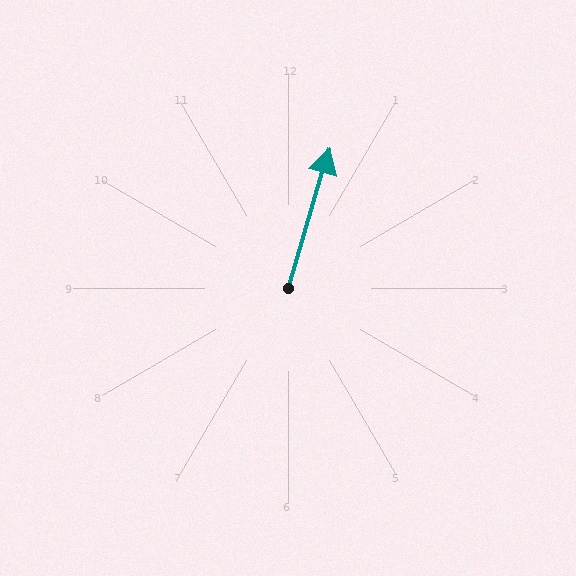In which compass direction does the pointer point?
North.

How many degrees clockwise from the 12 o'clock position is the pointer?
Approximately 16 degrees.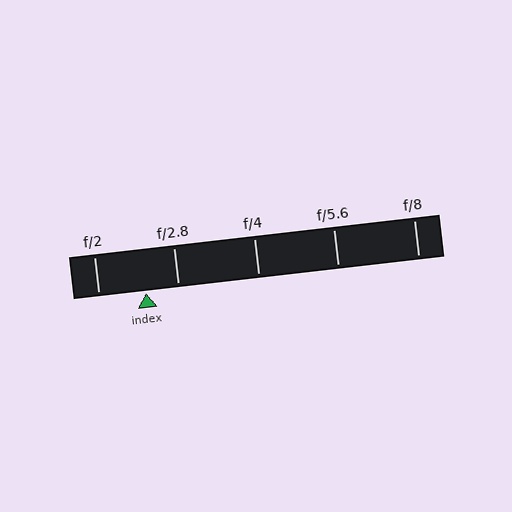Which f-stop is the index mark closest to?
The index mark is closest to f/2.8.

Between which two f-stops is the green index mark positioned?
The index mark is between f/2 and f/2.8.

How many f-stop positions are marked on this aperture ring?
There are 5 f-stop positions marked.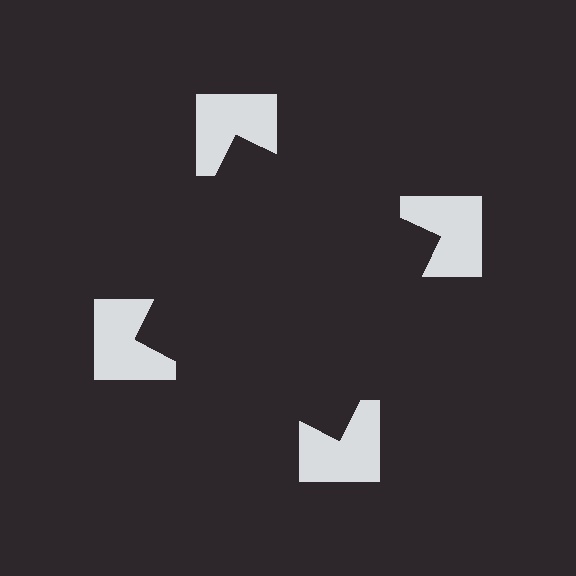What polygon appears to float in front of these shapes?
An illusory square — its edges are inferred from the aligned wedge cuts in the notched squares, not physically drawn.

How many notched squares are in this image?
There are 4 — one at each vertex of the illusory square.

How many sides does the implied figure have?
4 sides.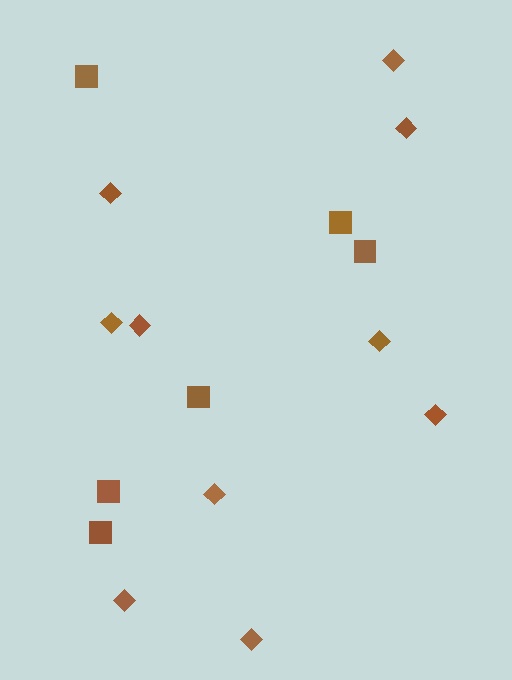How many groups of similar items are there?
There are 2 groups: one group of squares (6) and one group of diamonds (10).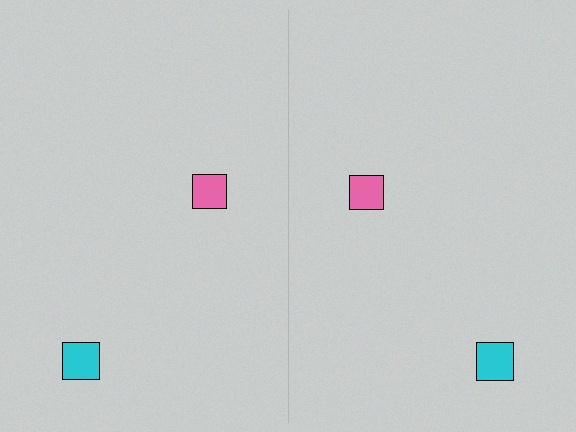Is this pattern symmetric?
Yes, this pattern has bilateral (reflection) symmetry.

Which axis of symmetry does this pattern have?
The pattern has a vertical axis of symmetry running through the center of the image.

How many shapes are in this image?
There are 4 shapes in this image.